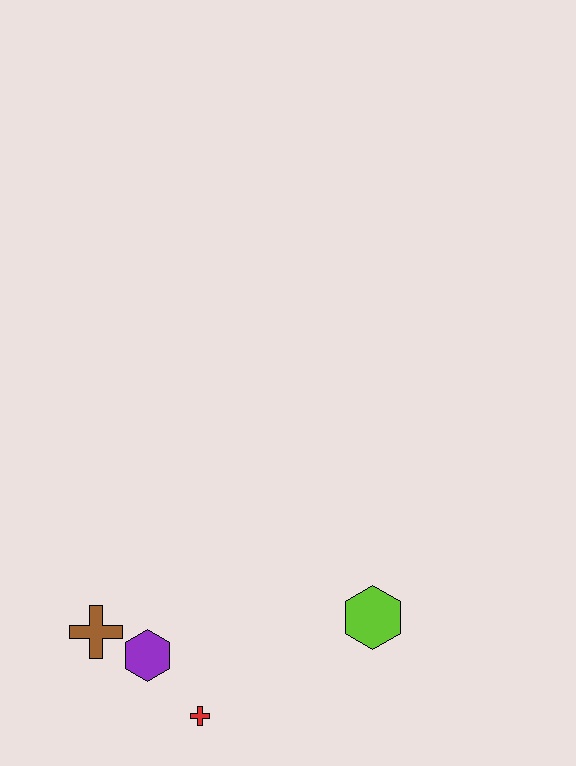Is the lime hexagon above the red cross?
Yes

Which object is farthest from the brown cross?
The lime hexagon is farthest from the brown cross.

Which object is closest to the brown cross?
The purple hexagon is closest to the brown cross.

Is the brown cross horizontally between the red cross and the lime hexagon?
No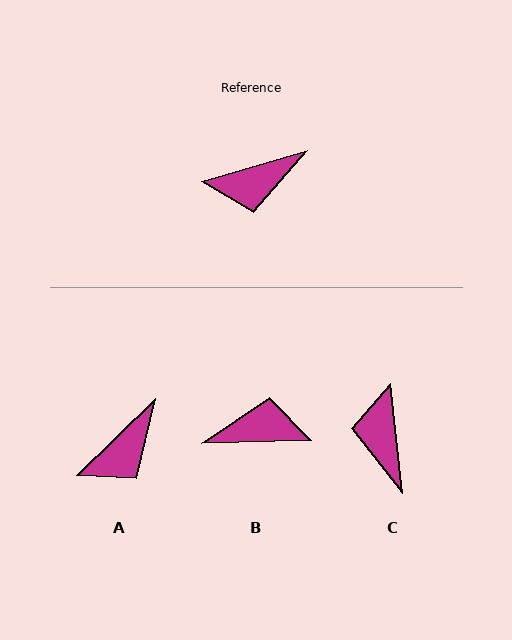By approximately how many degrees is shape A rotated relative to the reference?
Approximately 28 degrees counter-clockwise.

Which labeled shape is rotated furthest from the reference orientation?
B, about 165 degrees away.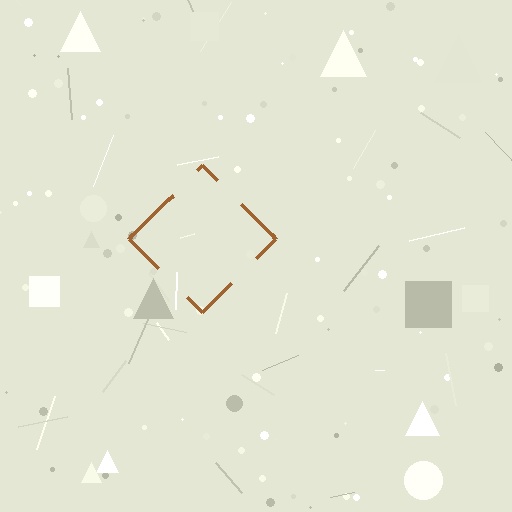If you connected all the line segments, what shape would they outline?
They would outline a diamond.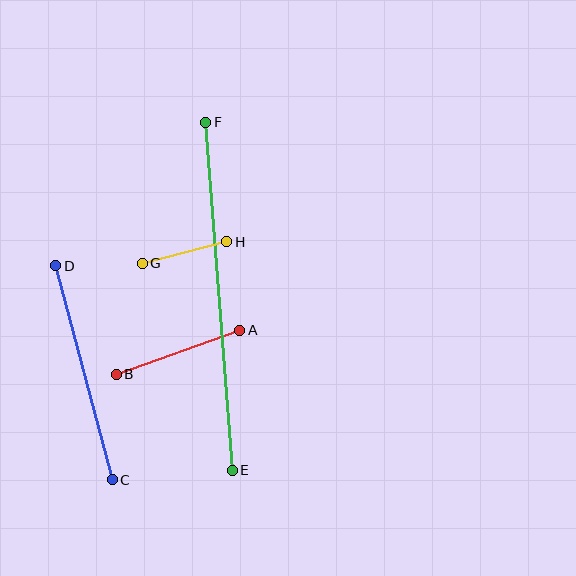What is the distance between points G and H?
The distance is approximately 87 pixels.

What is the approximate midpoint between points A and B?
The midpoint is at approximately (178, 352) pixels.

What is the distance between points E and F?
The distance is approximately 349 pixels.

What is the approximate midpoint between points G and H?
The midpoint is at approximately (184, 253) pixels.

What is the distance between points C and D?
The distance is approximately 221 pixels.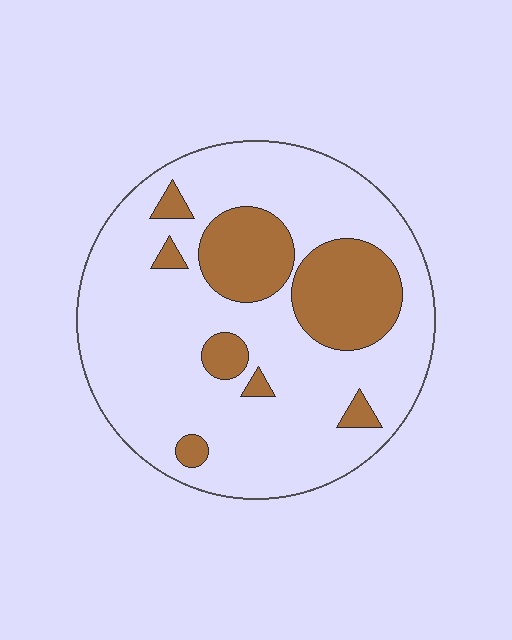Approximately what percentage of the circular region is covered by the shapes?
Approximately 25%.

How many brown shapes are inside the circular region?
8.